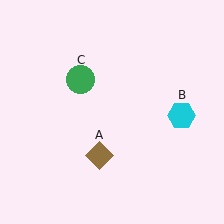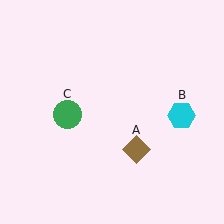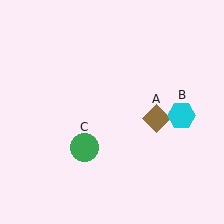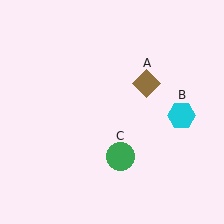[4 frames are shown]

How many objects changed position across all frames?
2 objects changed position: brown diamond (object A), green circle (object C).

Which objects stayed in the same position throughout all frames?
Cyan hexagon (object B) remained stationary.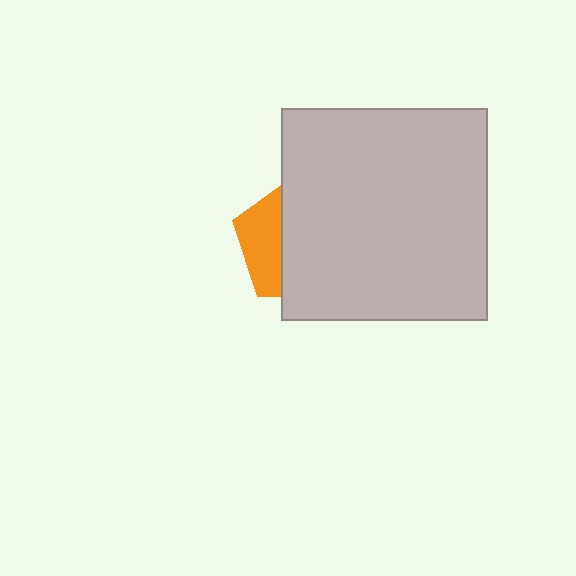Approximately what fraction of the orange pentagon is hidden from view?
Roughly 67% of the orange pentagon is hidden behind the light gray rectangle.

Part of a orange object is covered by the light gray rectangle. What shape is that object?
It is a pentagon.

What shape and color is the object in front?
The object in front is a light gray rectangle.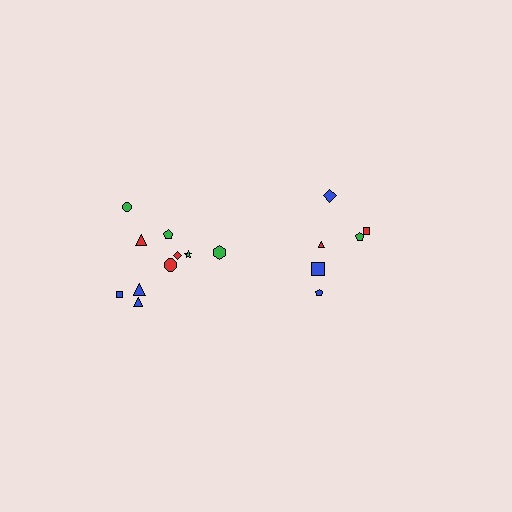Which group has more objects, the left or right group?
The left group.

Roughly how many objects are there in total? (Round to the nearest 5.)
Roughly 15 objects in total.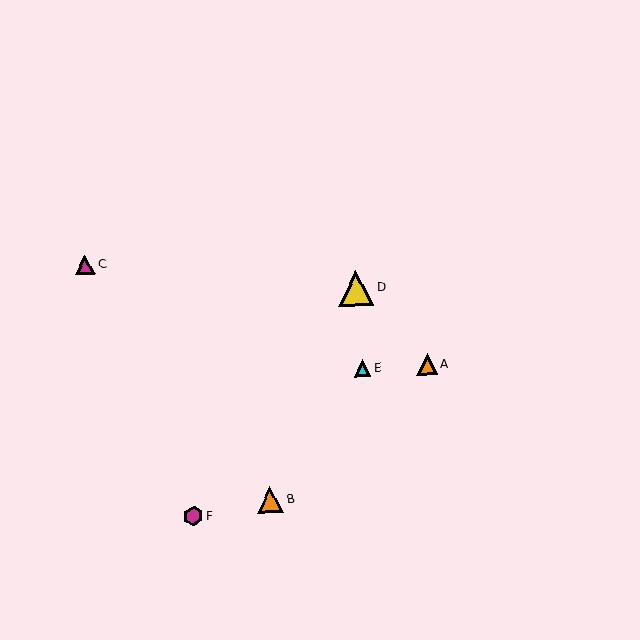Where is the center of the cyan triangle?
The center of the cyan triangle is at (363, 369).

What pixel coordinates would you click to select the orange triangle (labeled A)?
Click at (427, 364) to select the orange triangle A.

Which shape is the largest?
The yellow triangle (labeled D) is the largest.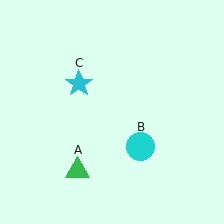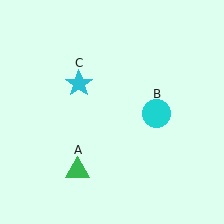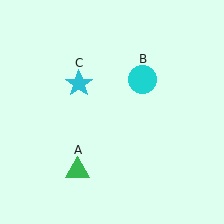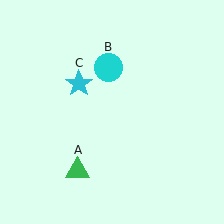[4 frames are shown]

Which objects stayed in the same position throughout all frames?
Green triangle (object A) and cyan star (object C) remained stationary.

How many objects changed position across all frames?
1 object changed position: cyan circle (object B).